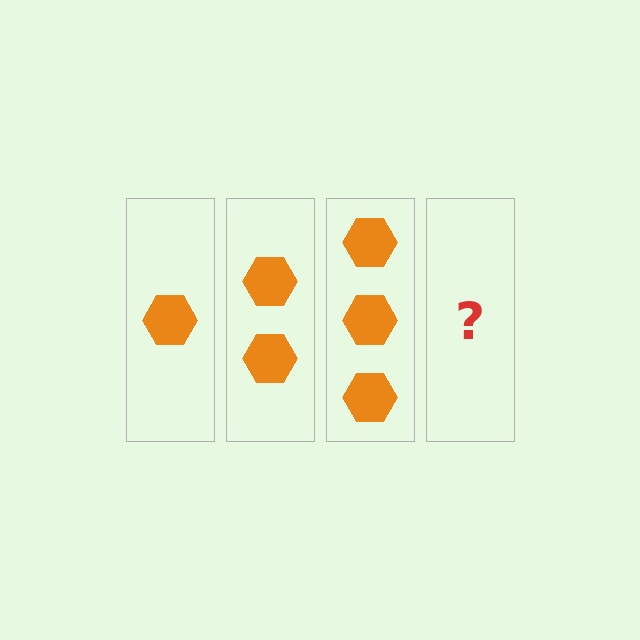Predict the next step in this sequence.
The next step is 4 hexagons.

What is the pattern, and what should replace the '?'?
The pattern is that each step adds one more hexagon. The '?' should be 4 hexagons.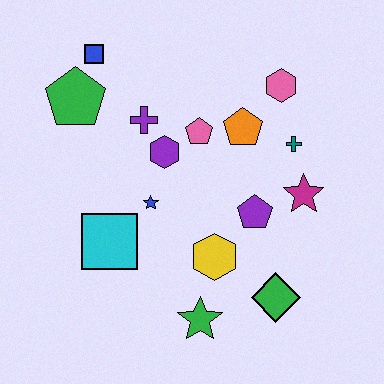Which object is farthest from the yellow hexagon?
The blue square is farthest from the yellow hexagon.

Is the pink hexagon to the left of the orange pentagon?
No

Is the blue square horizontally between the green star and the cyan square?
No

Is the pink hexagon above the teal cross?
Yes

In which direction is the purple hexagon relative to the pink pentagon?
The purple hexagon is to the left of the pink pentagon.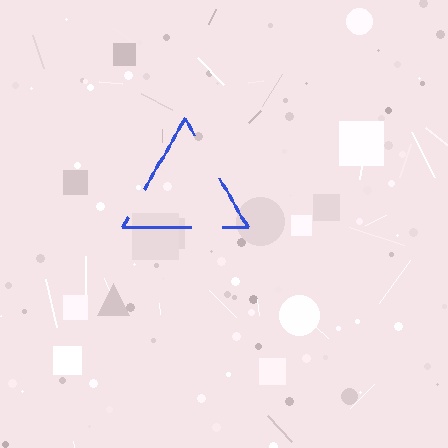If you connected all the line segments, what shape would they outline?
They would outline a triangle.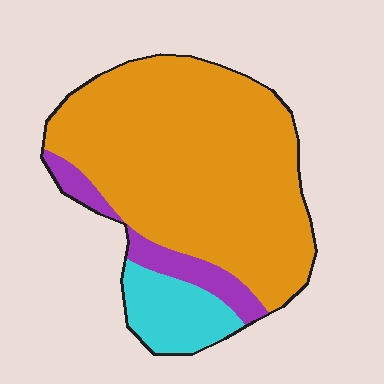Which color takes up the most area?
Orange, at roughly 75%.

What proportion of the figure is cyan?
Cyan covers roughly 15% of the figure.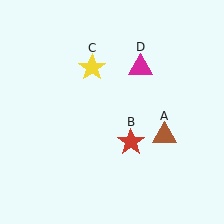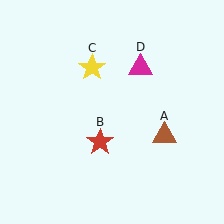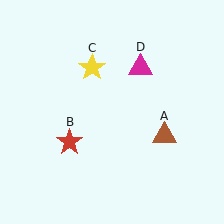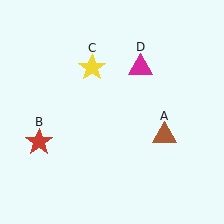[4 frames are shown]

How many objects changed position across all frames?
1 object changed position: red star (object B).